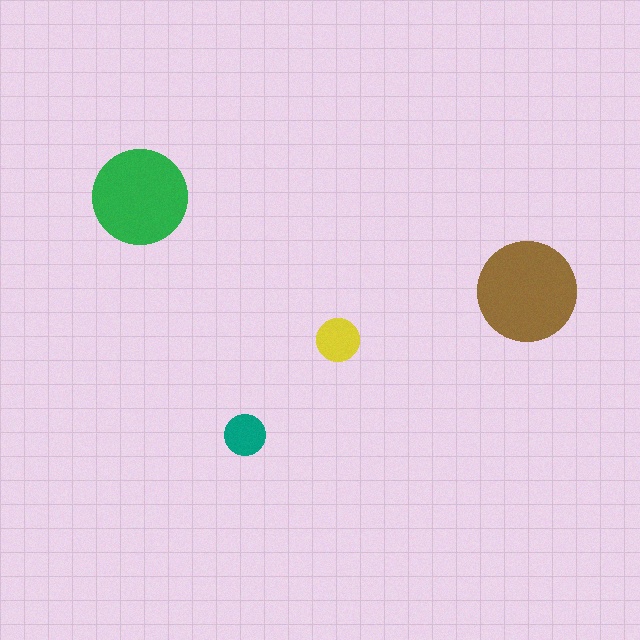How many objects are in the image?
There are 4 objects in the image.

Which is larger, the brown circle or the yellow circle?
The brown one.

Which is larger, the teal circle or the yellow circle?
The yellow one.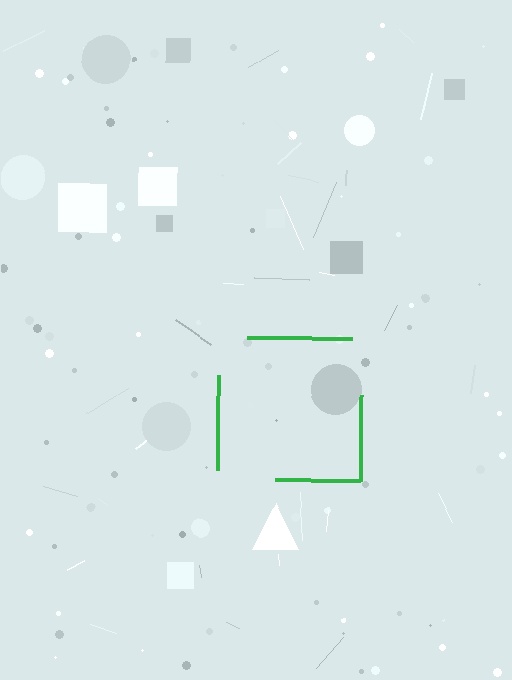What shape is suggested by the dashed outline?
The dashed outline suggests a square.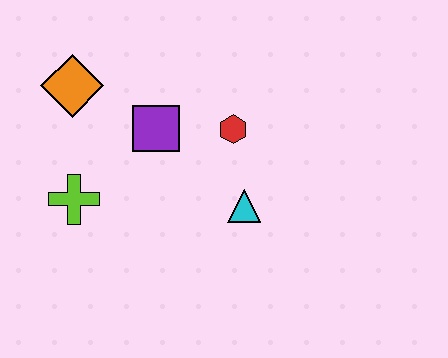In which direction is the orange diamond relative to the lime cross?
The orange diamond is above the lime cross.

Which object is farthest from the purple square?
The cyan triangle is farthest from the purple square.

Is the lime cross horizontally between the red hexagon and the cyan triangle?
No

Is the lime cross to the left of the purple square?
Yes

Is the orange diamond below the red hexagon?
No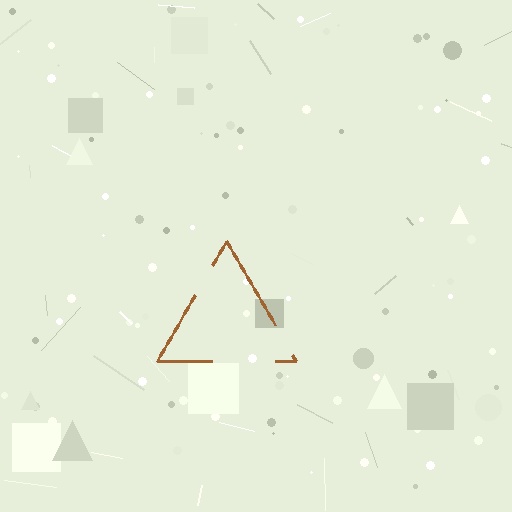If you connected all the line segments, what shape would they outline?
They would outline a triangle.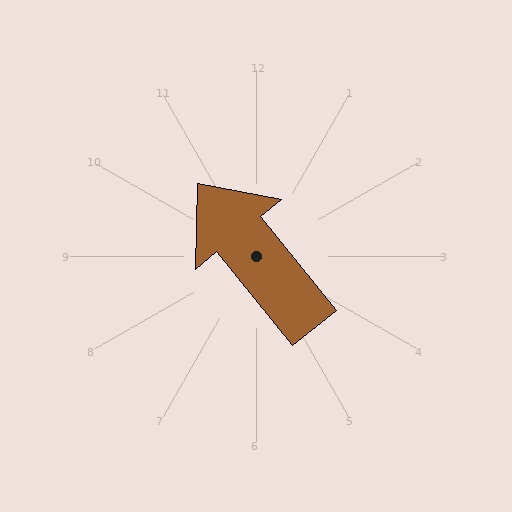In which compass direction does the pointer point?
Northwest.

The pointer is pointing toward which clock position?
Roughly 11 o'clock.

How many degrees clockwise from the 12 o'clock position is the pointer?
Approximately 321 degrees.